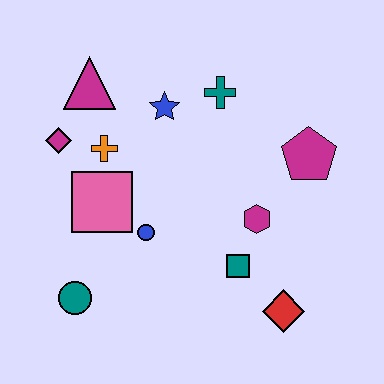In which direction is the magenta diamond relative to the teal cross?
The magenta diamond is to the left of the teal cross.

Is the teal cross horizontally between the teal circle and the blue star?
No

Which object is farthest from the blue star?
The red diamond is farthest from the blue star.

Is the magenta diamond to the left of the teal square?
Yes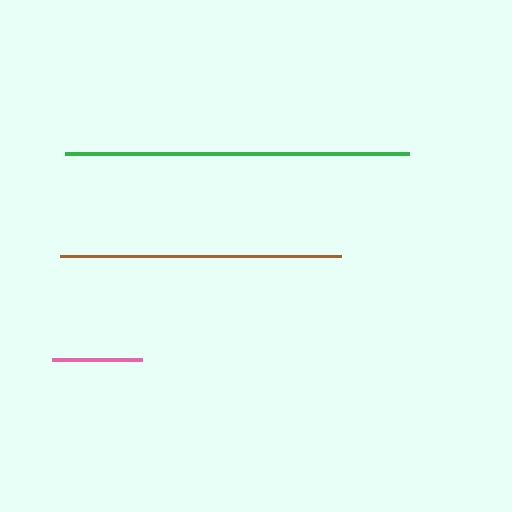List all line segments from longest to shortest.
From longest to shortest: green, brown, pink.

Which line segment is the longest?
The green line is the longest at approximately 343 pixels.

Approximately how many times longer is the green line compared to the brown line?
The green line is approximately 1.2 times the length of the brown line.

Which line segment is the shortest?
The pink line is the shortest at approximately 89 pixels.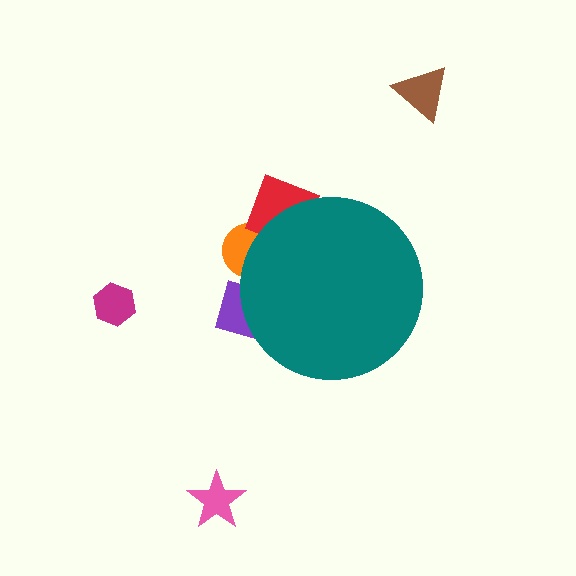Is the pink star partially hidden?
No, the pink star is fully visible.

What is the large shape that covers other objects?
A teal circle.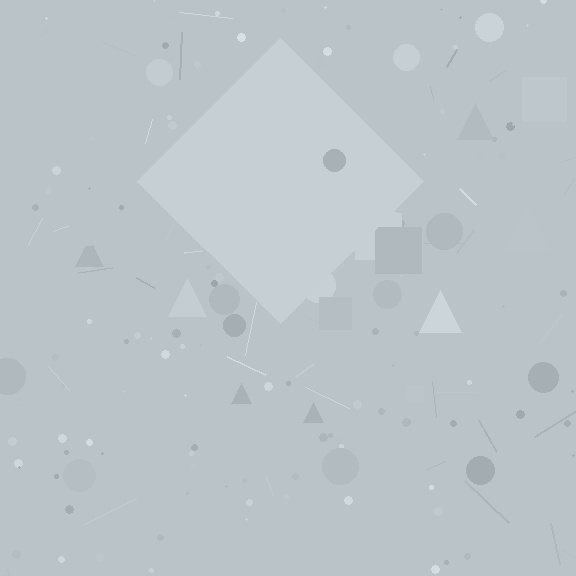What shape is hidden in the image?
A diamond is hidden in the image.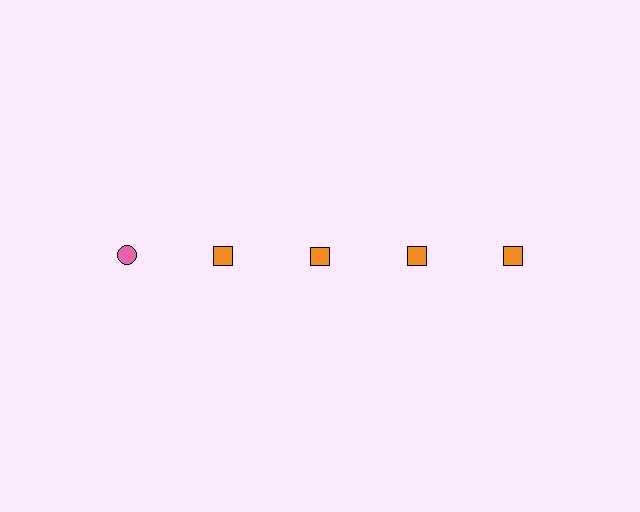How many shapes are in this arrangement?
There are 5 shapes arranged in a grid pattern.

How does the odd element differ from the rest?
It differs in both color (pink instead of orange) and shape (circle instead of square).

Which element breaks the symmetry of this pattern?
The pink circle in the top row, leftmost column breaks the symmetry. All other shapes are orange squares.